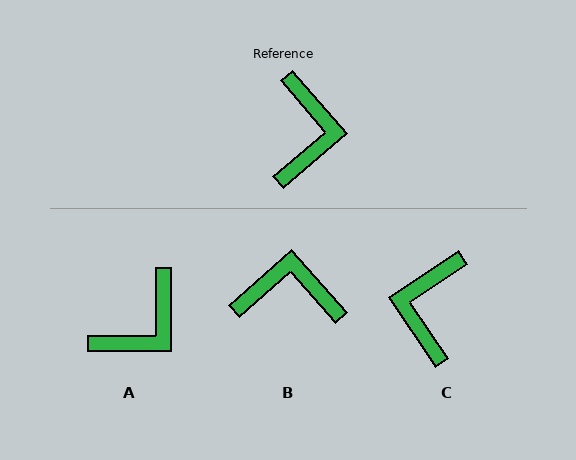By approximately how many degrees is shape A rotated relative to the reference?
Approximately 40 degrees clockwise.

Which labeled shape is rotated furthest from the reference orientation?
C, about 173 degrees away.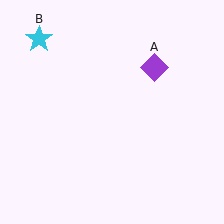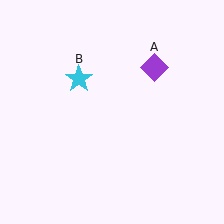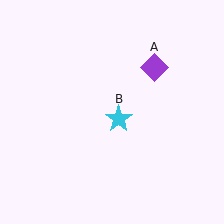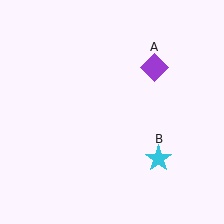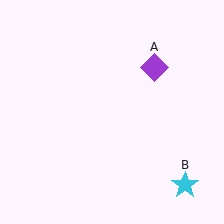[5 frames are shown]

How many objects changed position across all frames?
1 object changed position: cyan star (object B).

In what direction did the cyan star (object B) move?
The cyan star (object B) moved down and to the right.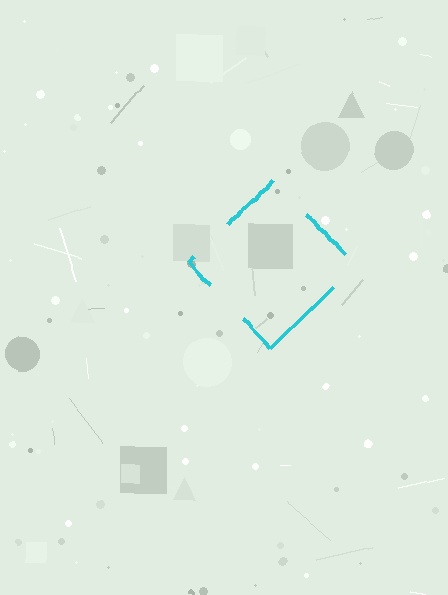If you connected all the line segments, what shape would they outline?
They would outline a diamond.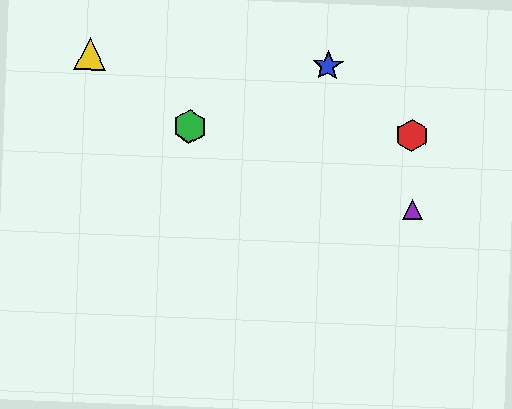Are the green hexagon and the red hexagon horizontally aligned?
Yes, both are at y≈127.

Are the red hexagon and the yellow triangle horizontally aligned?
No, the red hexagon is at y≈135 and the yellow triangle is at y≈54.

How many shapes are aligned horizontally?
2 shapes (the red hexagon, the green hexagon) are aligned horizontally.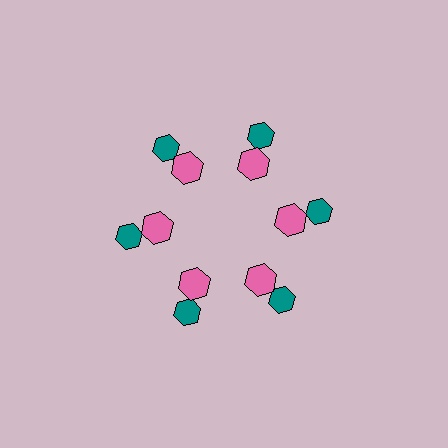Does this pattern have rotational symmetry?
Yes, this pattern has 6-fold rotational symmetry. It looks the same after rotating 60 degrees around the center.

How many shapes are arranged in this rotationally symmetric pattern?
There are 12 shapes, arranged in 6 groups of 2.